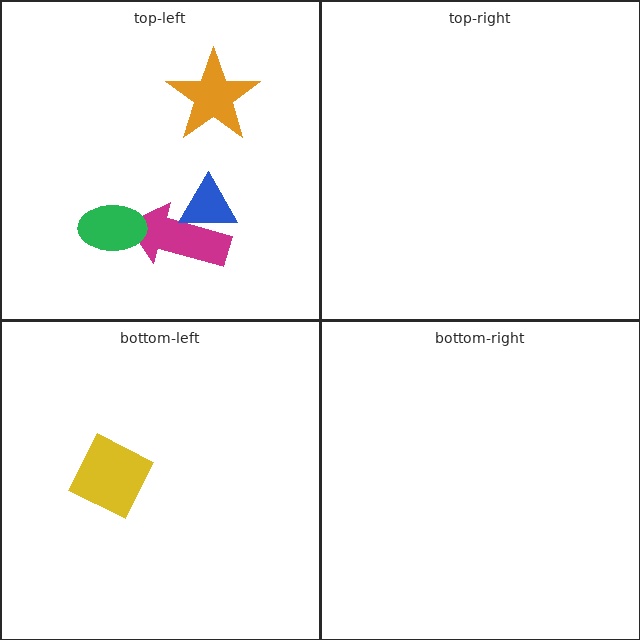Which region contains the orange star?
The top-left region.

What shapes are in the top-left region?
The orange star, the magenta arrow, the blue triangle, the green ellipse.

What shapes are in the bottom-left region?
The yellow diamond.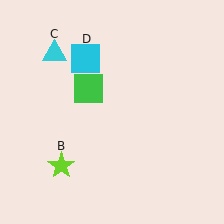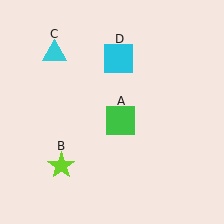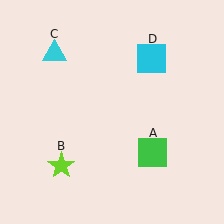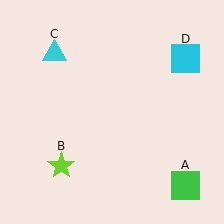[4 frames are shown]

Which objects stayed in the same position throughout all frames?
Lime star (object B) and cyan triangle (object C) remained stationary.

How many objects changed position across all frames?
2 objects changed position: green square (object A), cyan square (object D).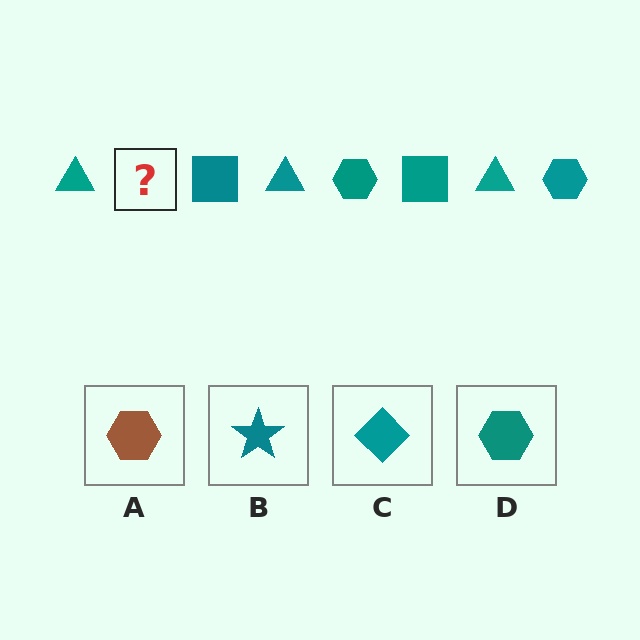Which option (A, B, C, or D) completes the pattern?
D.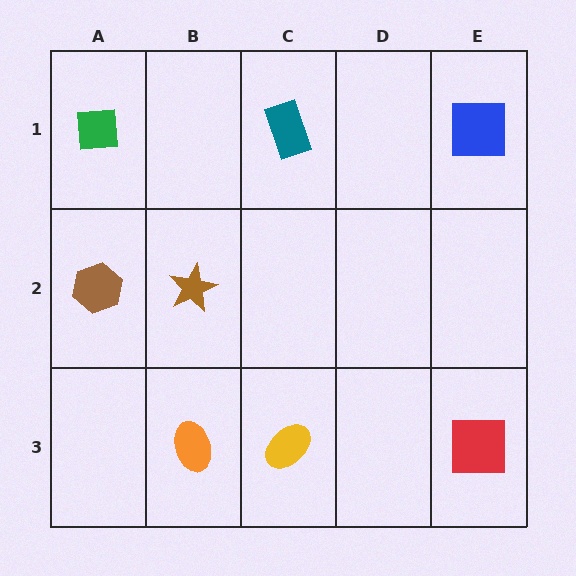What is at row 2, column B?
A brown star.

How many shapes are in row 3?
3 shapes.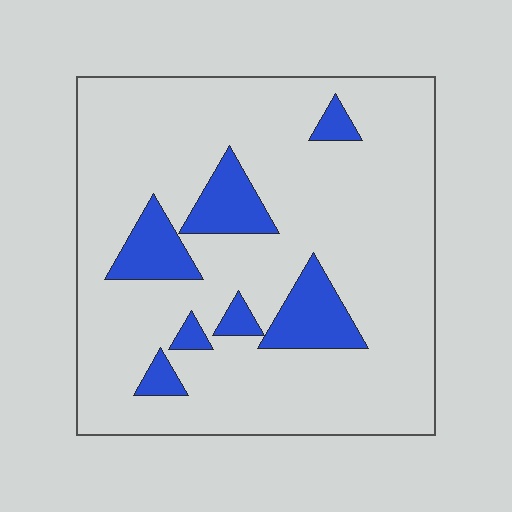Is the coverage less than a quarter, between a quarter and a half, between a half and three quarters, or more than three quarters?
Less than a quarter.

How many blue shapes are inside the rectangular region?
7.